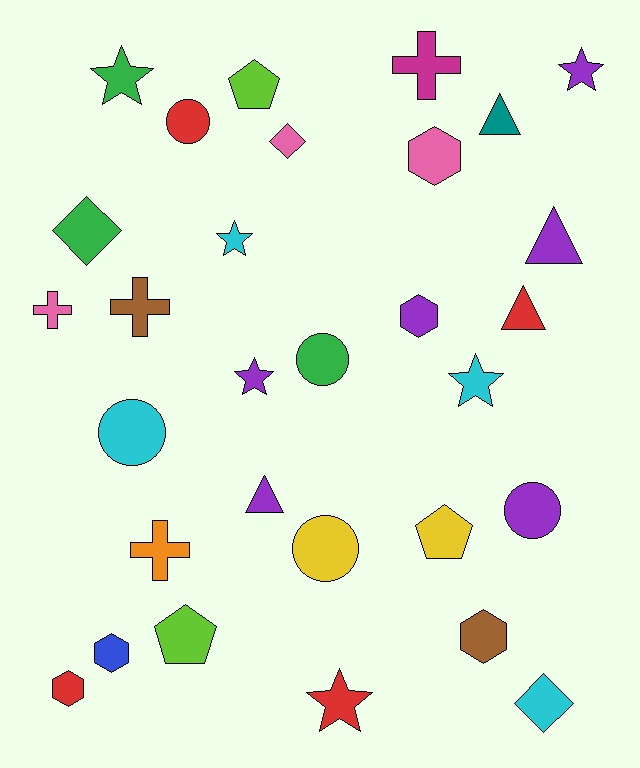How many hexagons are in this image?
There are 5 hexagons.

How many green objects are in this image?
There are 3 green objects.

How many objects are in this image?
There are 30 objects.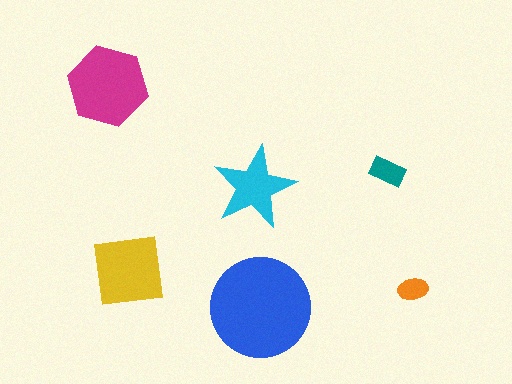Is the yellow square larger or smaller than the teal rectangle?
Larger.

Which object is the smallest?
The orange ellipse.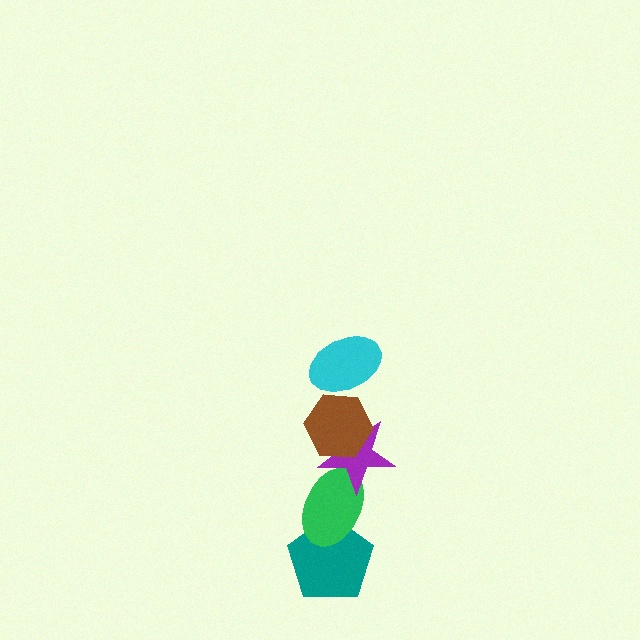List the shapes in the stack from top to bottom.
From top to bottom: the cyan ellipse, the brown hexagon, the purple star, the green ellipse, the teal pentagon.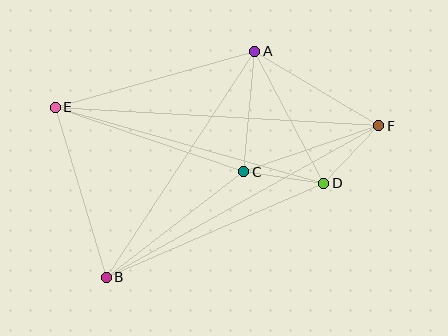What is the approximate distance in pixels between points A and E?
The distance between A and E is approximately 207 pixels.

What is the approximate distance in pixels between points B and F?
The distance between B and F is approximately 312 pixels.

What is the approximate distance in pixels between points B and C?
The distance between B and C is approximately 173 pixels.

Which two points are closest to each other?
Points D and F are closest to each other.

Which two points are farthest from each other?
Points E and F are farthest from each other.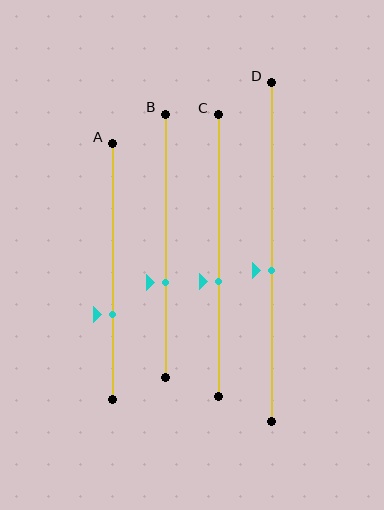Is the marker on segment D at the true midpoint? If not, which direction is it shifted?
No, the marker on segment D is shifted downward by about 6% of the segment length.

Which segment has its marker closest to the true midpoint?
Segment D has its marker closest to the true midpoint.